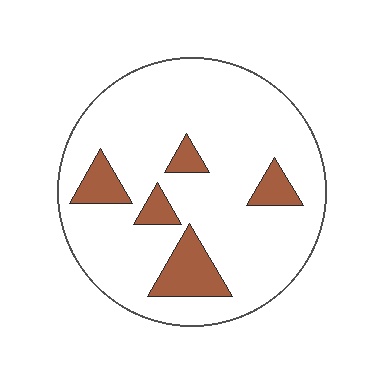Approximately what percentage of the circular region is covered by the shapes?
Approximately 15%.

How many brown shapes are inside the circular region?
5.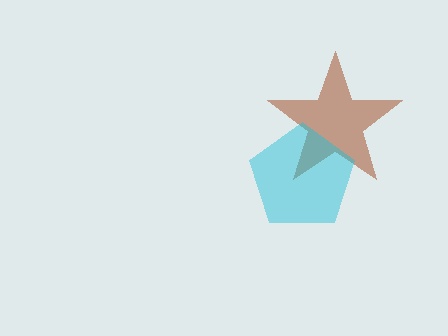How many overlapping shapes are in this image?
There are 2 overlapping shapes in the image.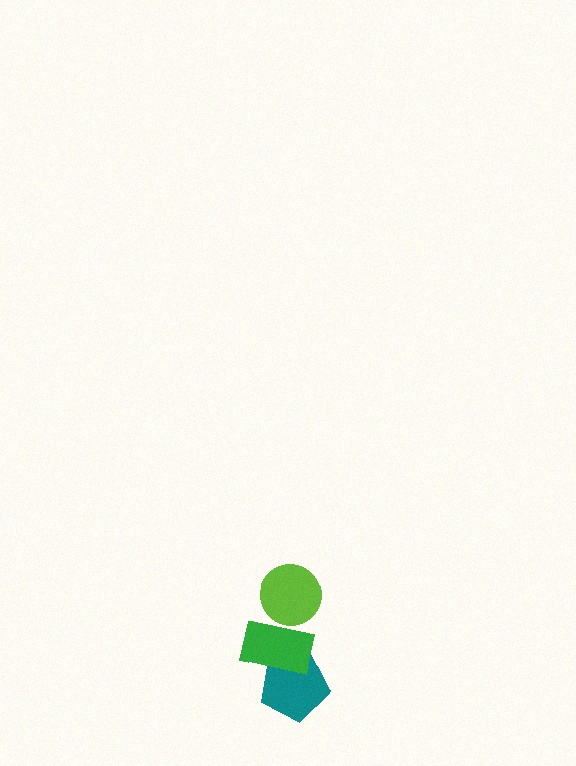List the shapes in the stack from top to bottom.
From top to bottom: the lime circle, the green rectangle, the teal pentagon.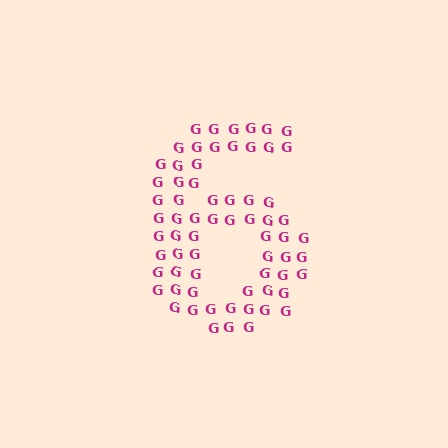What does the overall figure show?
The overall figure shows the digit 6.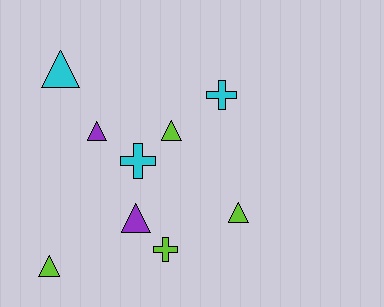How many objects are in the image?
There are 9 objects.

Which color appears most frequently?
Lime, with 4 objects.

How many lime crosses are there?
There is 1 lime cross.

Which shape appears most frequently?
Triangle, with 6 objects.